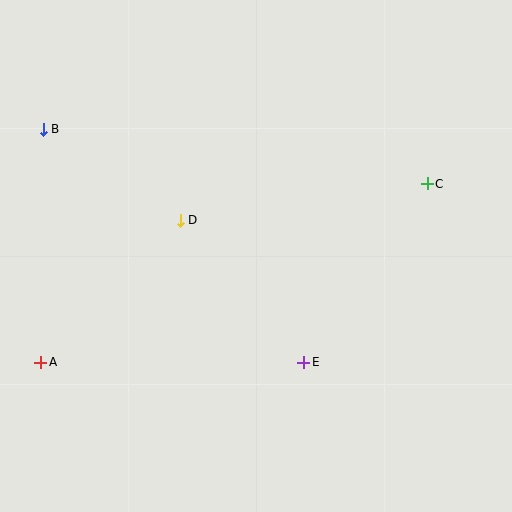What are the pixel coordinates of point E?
Point E is at (304, 362).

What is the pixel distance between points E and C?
The distance between E and C is 217 pixels.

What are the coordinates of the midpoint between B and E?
The midpoint between B and E is at (174, 246).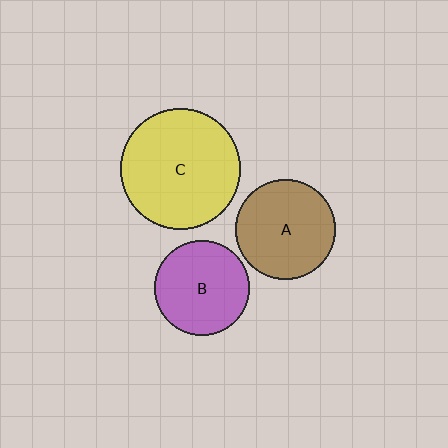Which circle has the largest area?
Circle C (yellow).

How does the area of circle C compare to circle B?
Approximately 1.6 times.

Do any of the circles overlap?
No, none of the circles overlap.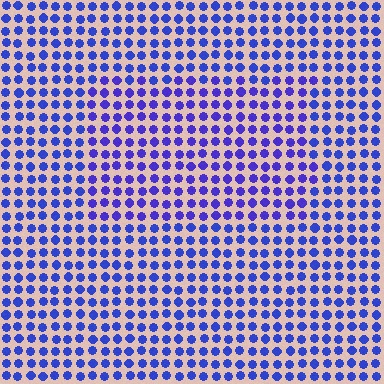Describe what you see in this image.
The image is filled with small blue elements in a uniform arrangement. A rectangle-shaped region is visible where the elements are tinted to a slightly different hue, forming a subtle color boundary.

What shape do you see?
I see a rectangle.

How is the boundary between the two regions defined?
The boundary is defined purely by a slight shift in hue (about 18 degrees). Spacing, size, and orientation are identical on both sides.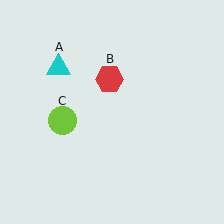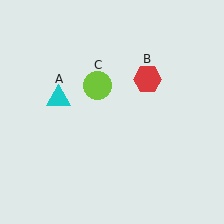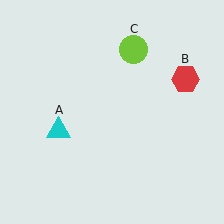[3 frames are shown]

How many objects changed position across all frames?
3 objects changed position: cyan triangle (object A), red hexagon (object B), lime circle (object C).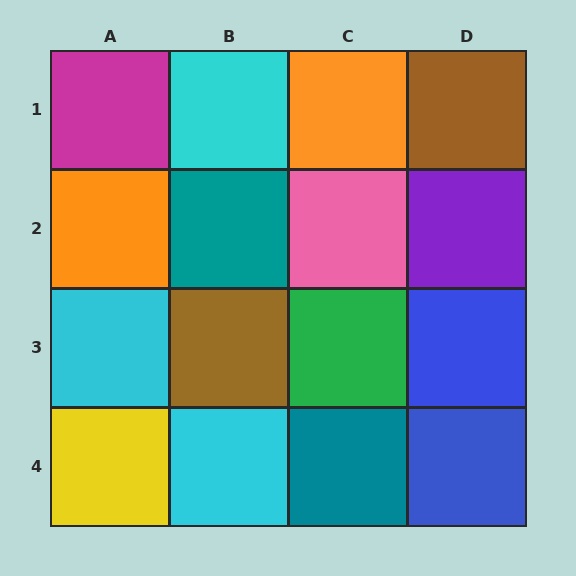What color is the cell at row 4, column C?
Teal.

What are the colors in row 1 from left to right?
Magenta, cyan, orange, brown.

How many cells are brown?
2 cells are brown.